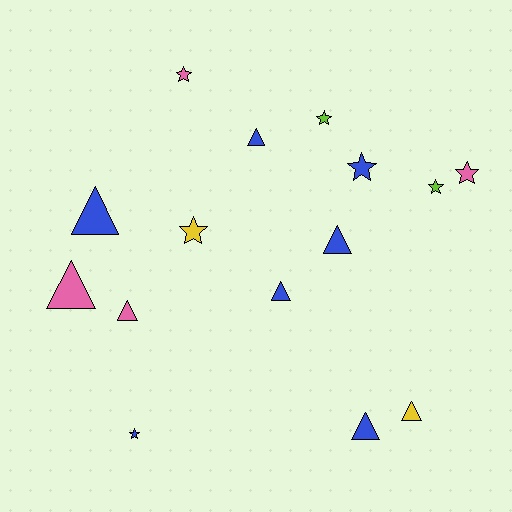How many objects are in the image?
There are 15 objects.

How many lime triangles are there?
There are no lime triangles.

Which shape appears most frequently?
Triangle, with 8 objects.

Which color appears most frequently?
Blue, with 7 objects.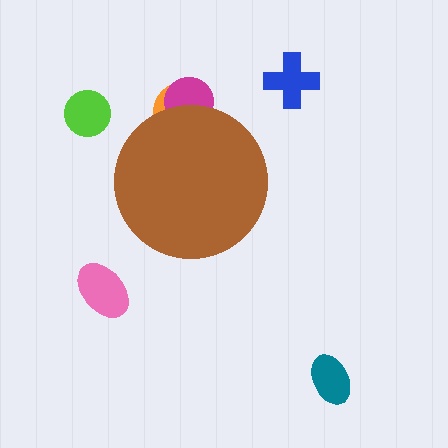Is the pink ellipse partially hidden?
No, the pink ellipse is fully visible.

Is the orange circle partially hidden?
Yes, the orange circle is partially hidden behind the brown circle.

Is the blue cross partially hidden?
No, the blue cross is fully visible.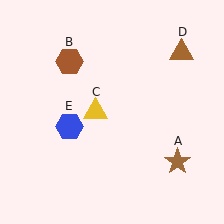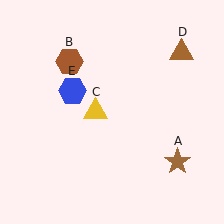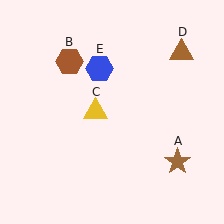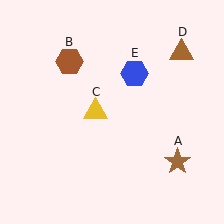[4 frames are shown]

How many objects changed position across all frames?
1 object changed position: blue hexagon (object E).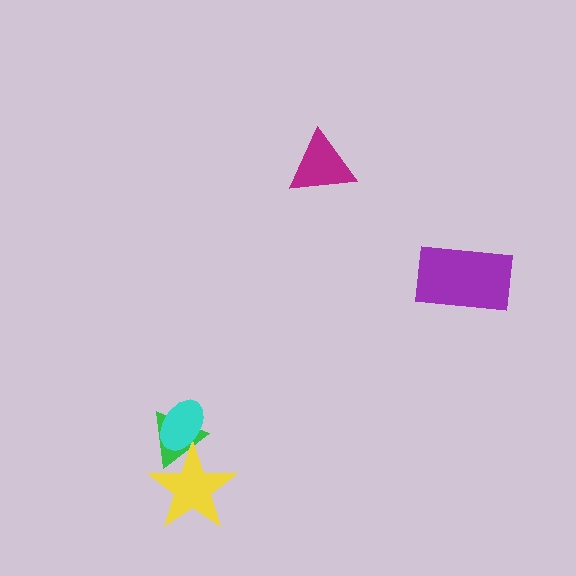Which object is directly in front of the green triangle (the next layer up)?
The yellow star is directly in front of the green triangle.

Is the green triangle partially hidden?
Yes, it is partially covered by another shape.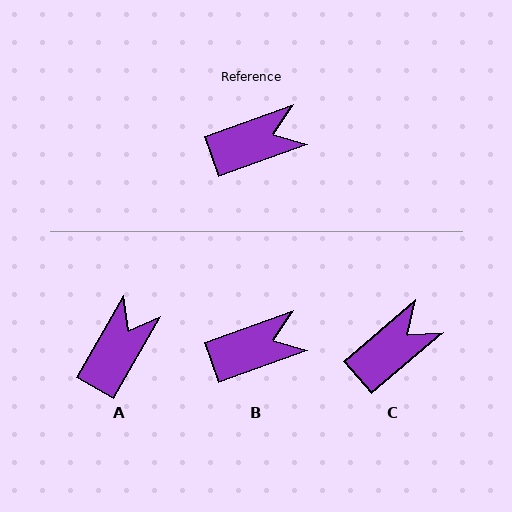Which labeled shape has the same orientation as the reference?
B.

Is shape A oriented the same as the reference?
No, it is off by about 41 degrees.